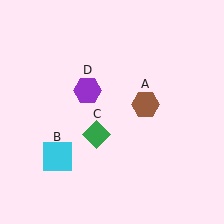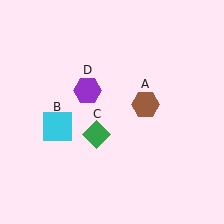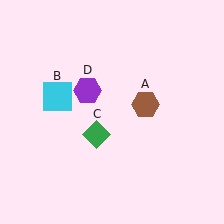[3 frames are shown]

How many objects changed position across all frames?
1 object changed position: cyan square (object B).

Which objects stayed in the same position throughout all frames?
Brown hexagon (object A) and green diamond (object C) and purple hexagon (object D) remained stationary.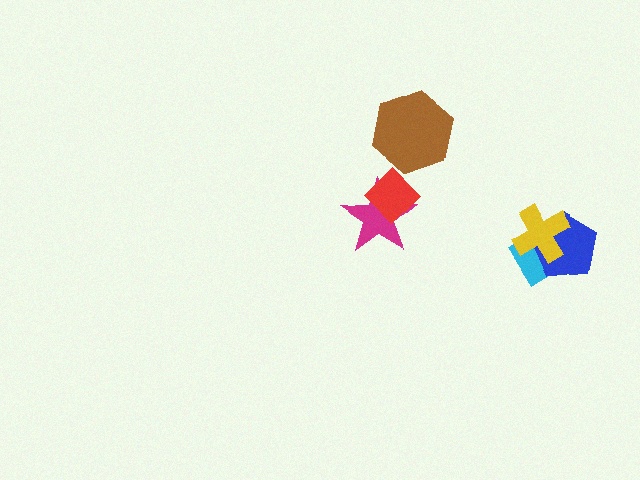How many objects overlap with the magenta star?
1 object overlaps with the magenta star.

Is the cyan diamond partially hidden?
Yes, it is partially covered by another shape.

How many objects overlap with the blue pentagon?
2 objects overlap with the blue pentagon.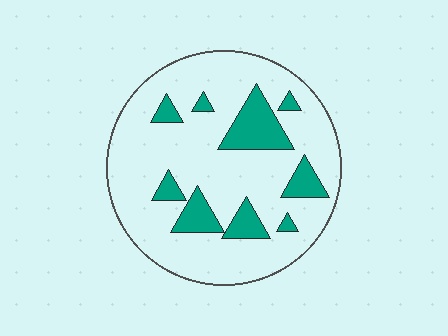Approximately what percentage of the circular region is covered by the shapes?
Approximately 20%.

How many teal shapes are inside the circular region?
9.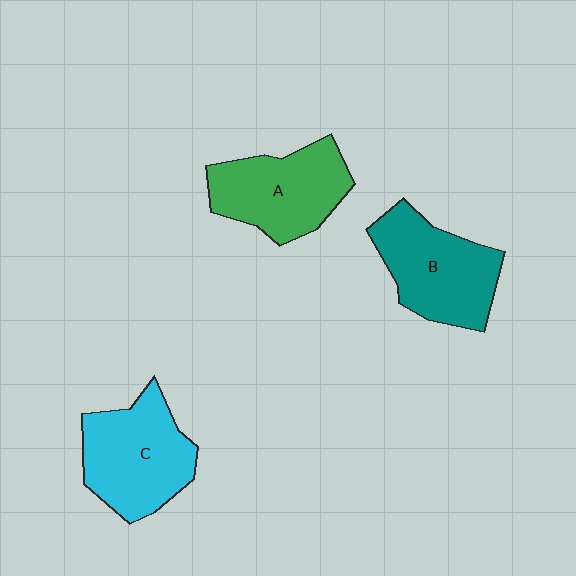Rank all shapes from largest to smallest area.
From largest to smallest: C (cyan), B (teal), A (green).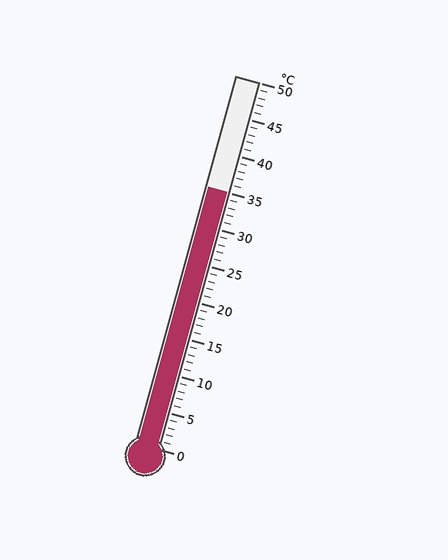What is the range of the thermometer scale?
The thermometer scale ranges from 0°C to 50°C.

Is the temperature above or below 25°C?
The temperature is above 25°C.